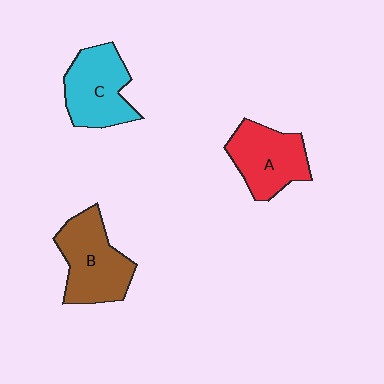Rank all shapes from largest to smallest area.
From largest to smallest: B (brown), C (cyan), A (red).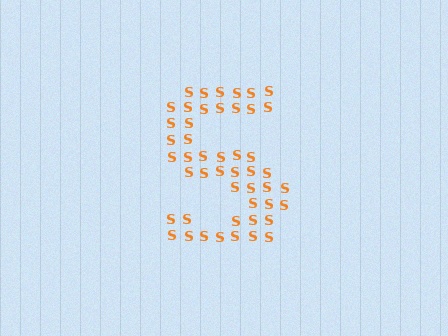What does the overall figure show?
The overall figure shows the letter S.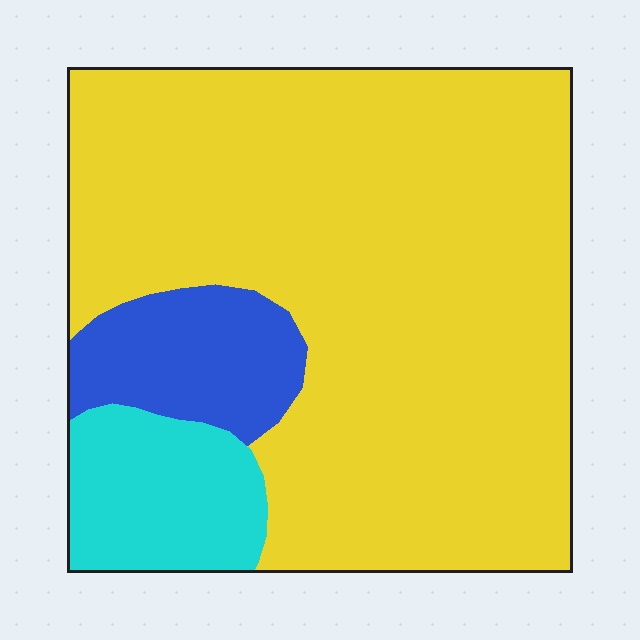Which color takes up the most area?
Yellow, at roughly 75%.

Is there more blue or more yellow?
Yellow.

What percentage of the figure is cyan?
Cyan covers roughly 10% of the figure.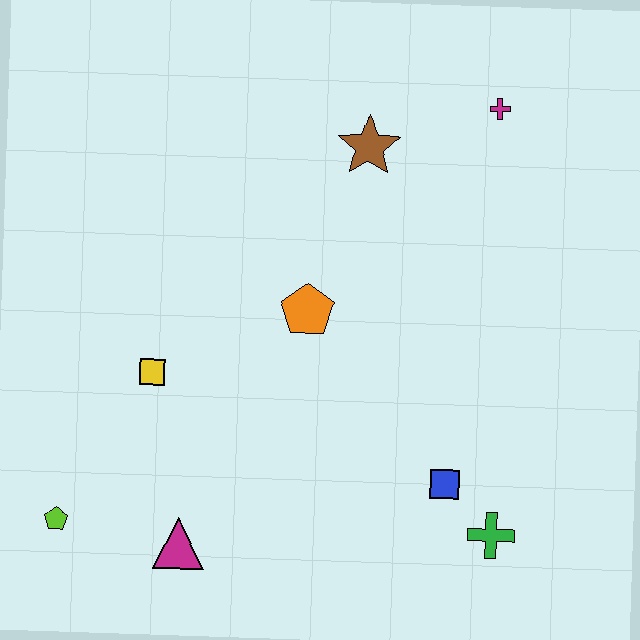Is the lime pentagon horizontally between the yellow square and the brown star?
No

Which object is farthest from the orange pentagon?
The lime pentagon is farthest from the orange pentagon.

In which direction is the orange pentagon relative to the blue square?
The orange pentagon is above the blue square.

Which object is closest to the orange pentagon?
The yellow square is closest to the orange pentagon.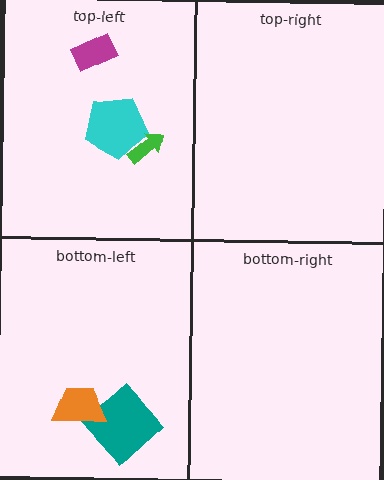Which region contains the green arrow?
The top-left region.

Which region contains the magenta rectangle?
The top-left region.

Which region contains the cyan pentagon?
The top-left region.